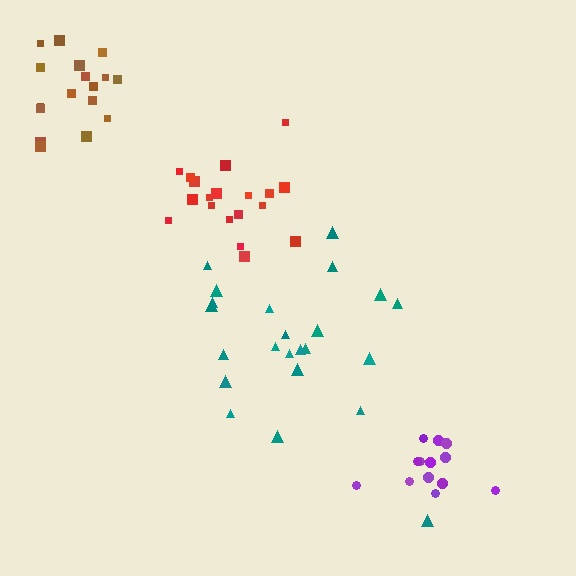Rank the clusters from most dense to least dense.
purple, red, brown, teal.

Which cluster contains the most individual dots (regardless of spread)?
Teal (23).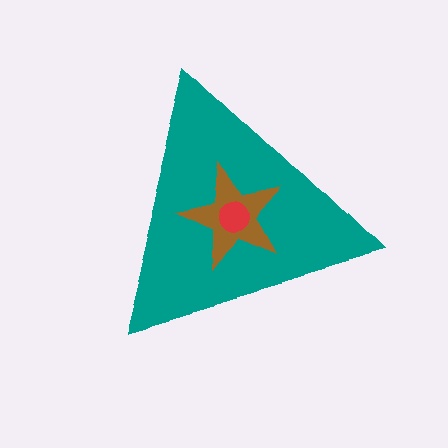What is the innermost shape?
The red circle.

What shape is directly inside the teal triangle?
The brown star.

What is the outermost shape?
The teal triangle.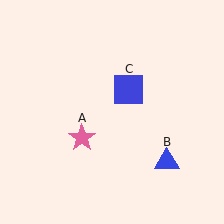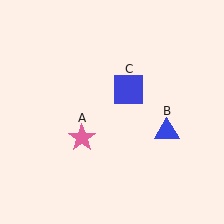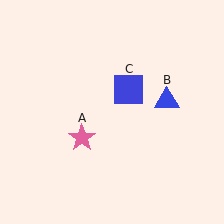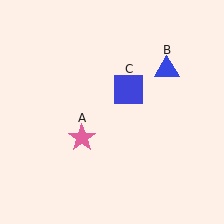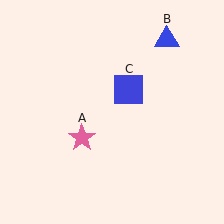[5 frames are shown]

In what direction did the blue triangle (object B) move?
The blue triangle (object B) moved up.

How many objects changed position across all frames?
1 object changed position: blue triangle (object B).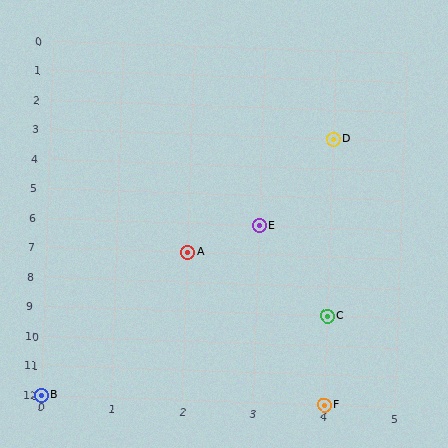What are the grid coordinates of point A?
Point A is at grid coordinates (2, 7).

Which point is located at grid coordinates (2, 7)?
Point A is at (2, 7).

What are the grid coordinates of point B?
Point B is at grid coordinates (0, 12).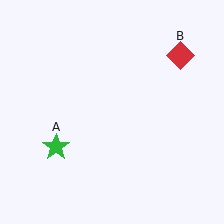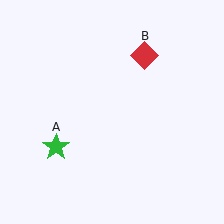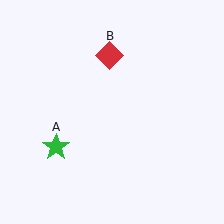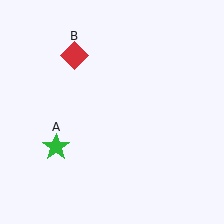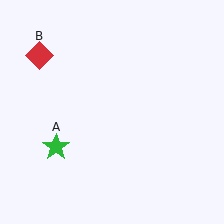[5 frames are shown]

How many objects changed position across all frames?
1 object changed position: red diamond (object B).